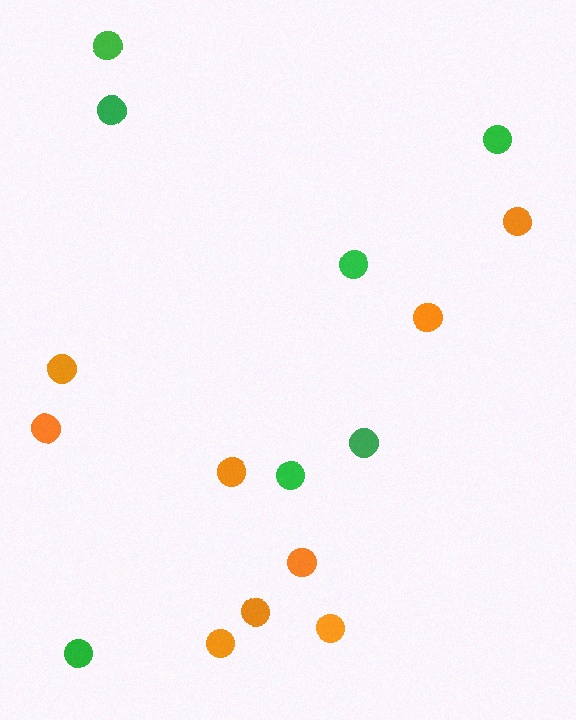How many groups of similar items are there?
There are 2 groups: one group of orange circles (9) and one group of green circles (7).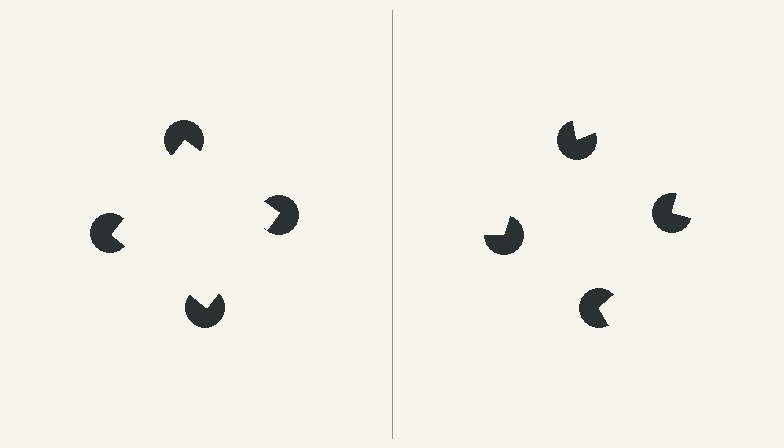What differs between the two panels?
The pac-man discs are positioned identically on both sides; only the wedge orientations differ. On the left they align to a square; on the right they are misaligned.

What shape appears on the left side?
An illusory square.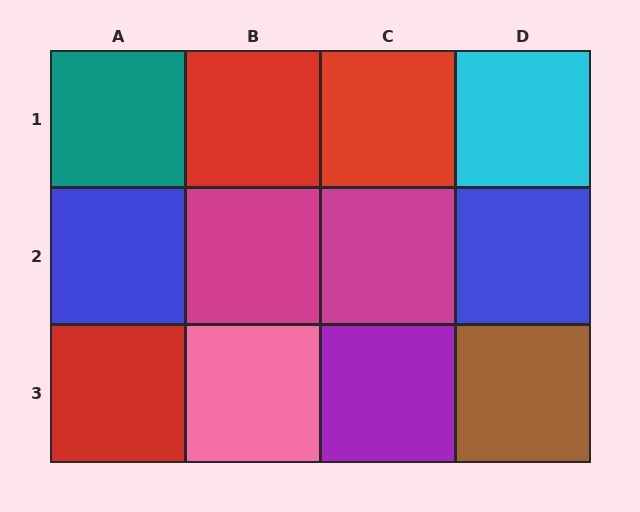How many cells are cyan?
1 cell is cyan.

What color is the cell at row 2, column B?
Magenta.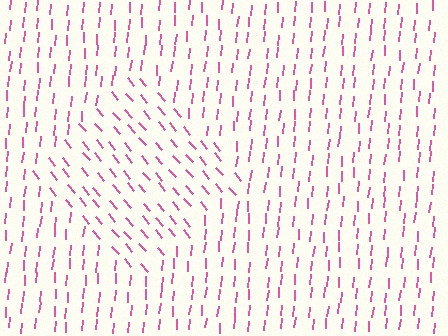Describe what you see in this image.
The image is filled with small pink line segments. A diamond region in the image has lines oriented differently from the surrounding lines, creating a visible texture boundary.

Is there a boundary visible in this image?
Yes, there is a texture boundary formed by a change in line orientation.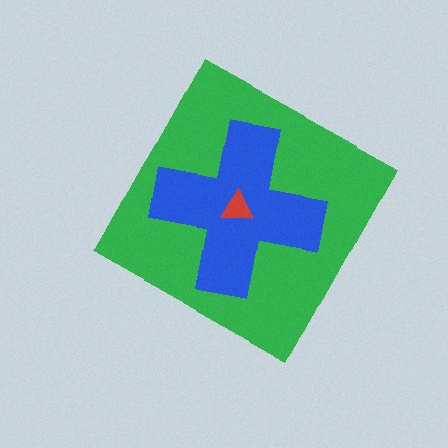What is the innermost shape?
The red triangle.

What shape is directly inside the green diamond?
The blue cross.